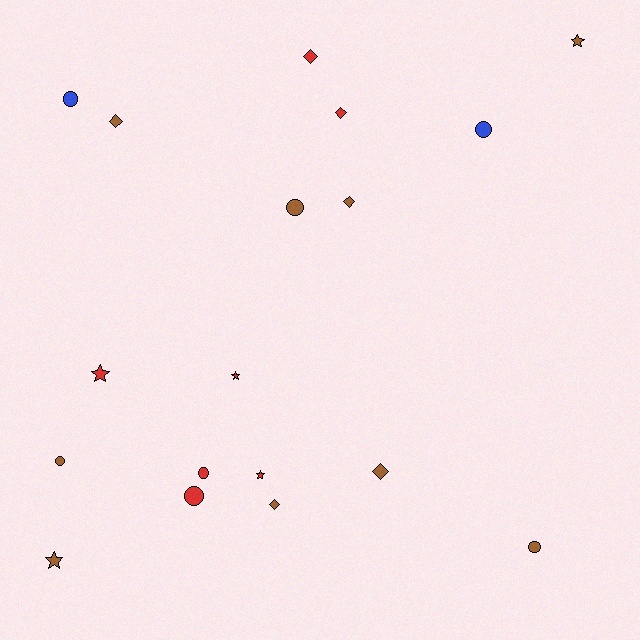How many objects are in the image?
There are 18 objects.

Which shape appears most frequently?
Circle, with 7 objects.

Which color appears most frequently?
Brown, with 9 objects.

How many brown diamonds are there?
There are 4 brown diamonds.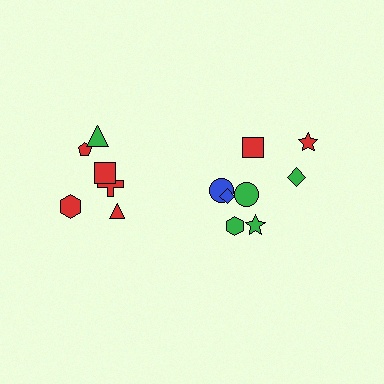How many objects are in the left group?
There are 6 objects.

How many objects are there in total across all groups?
There are 14 objects.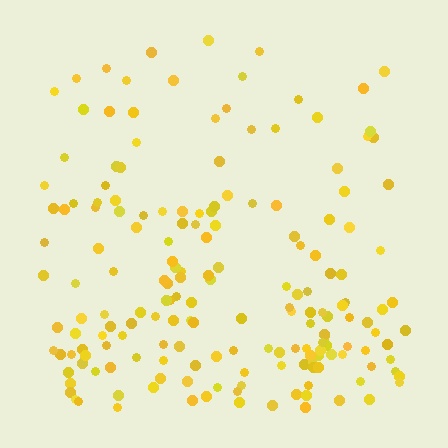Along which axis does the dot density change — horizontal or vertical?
Vertical.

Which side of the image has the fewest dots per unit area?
The top.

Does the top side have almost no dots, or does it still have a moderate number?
Still a moderate number, just noticeably fewer than the bottom.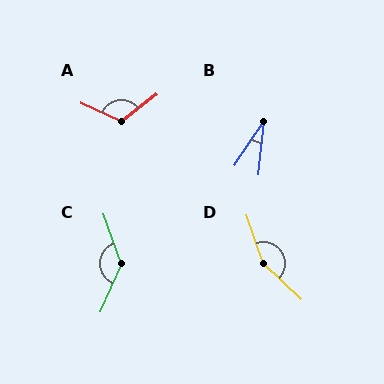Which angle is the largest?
D, at approximately 151 degrees.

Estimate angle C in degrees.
Approximately 136 degrees.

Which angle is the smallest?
B, at approximately 28 degrees.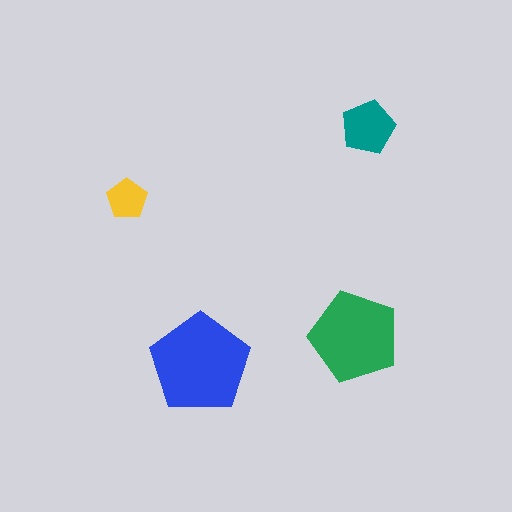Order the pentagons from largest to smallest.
the blue one, the green one, the teal one, the yellow one.